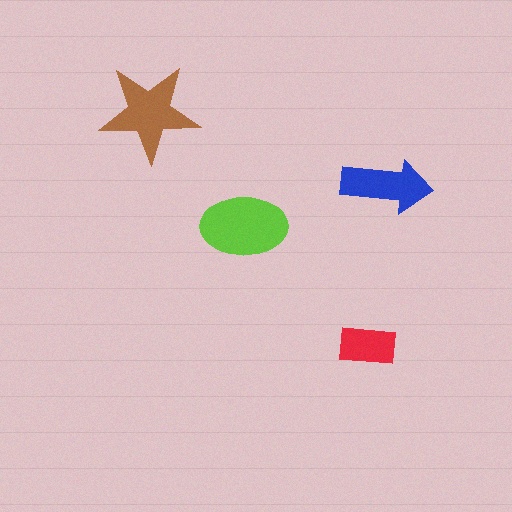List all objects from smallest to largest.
The red rectangle, the blue arrow, the brown star, the lime ellipse.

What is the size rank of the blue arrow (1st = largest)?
3rd.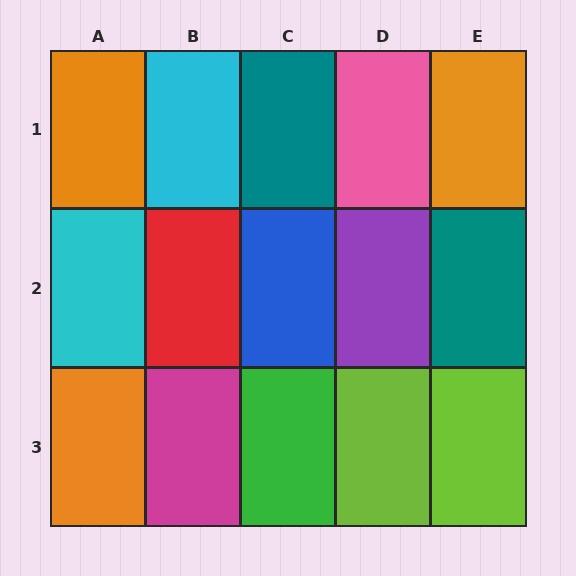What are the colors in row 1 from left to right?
Orange, cyan, teal, pink, orange.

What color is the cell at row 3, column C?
Green.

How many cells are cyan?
2 cells are cyan.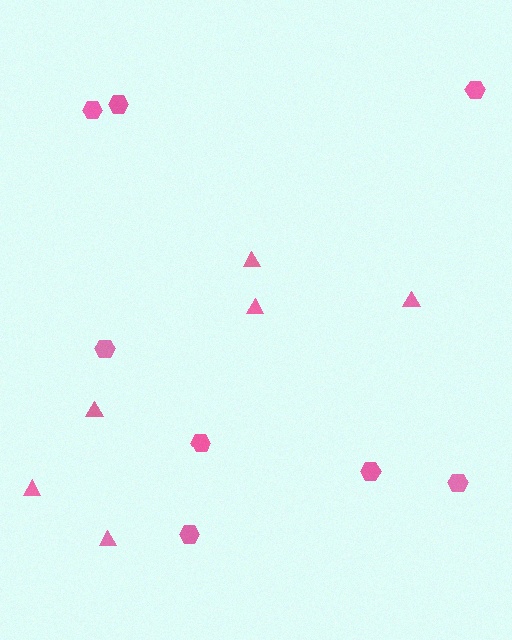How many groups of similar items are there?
There are 2 groups: one group of triangles (6) and one group of hexagons (8).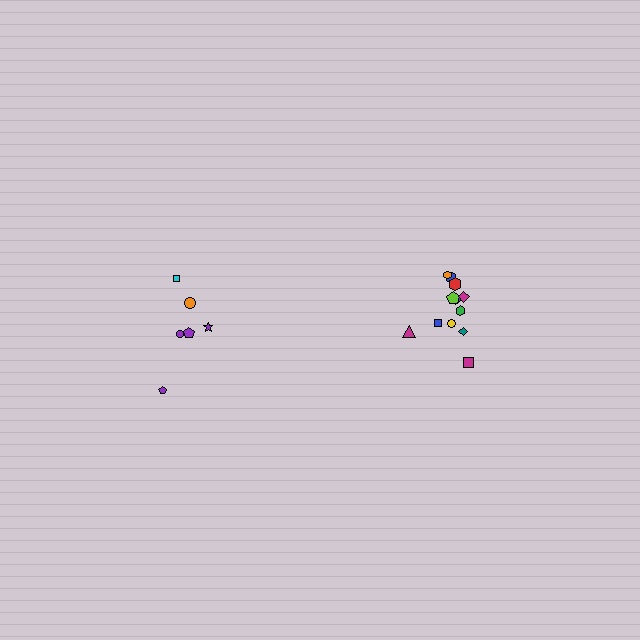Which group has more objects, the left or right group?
The right group.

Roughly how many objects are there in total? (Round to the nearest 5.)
Roughly 20 objects in total.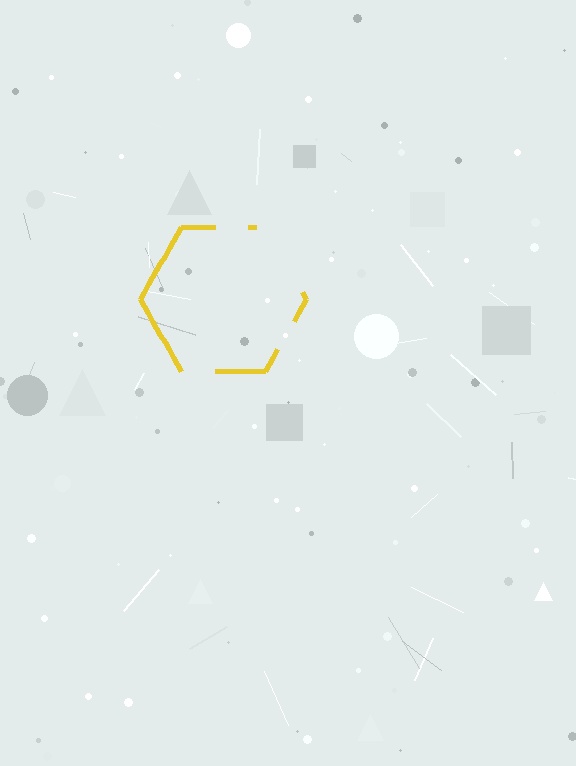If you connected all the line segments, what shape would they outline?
They would outline a hexagon.